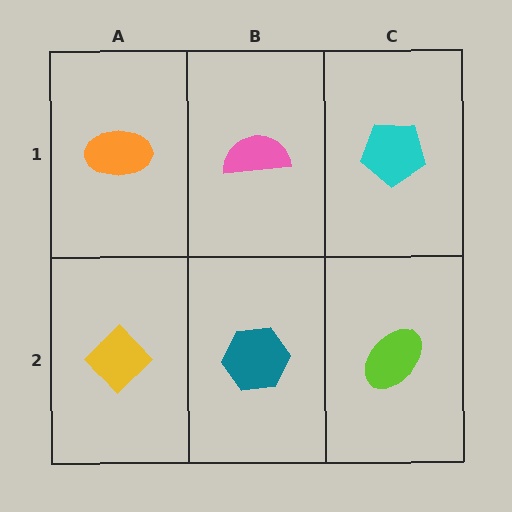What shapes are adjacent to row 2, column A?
An orange ellipse (row 1, column A), a teal hexagon (row 2, column B).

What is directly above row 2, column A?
An orange ellipse.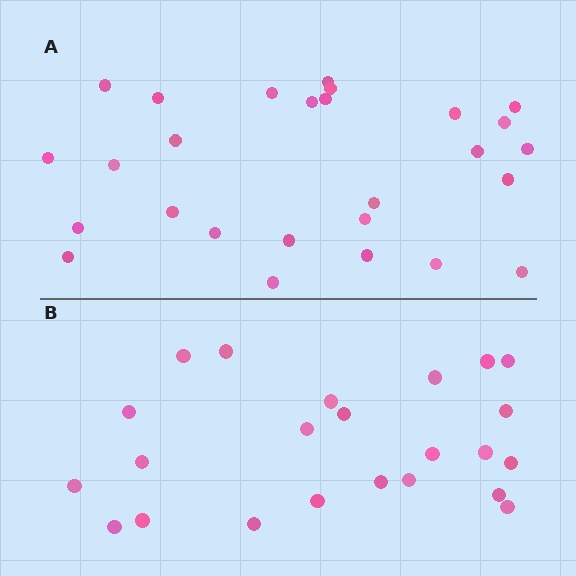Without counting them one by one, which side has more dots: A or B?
Region A (the top region) has more dots.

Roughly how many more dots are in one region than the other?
Region A has about 4 more dots than region B.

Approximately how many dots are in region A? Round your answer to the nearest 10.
About 30 dots. (The exact count is 27, which rounds to 30.)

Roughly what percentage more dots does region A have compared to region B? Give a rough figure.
About 15% more.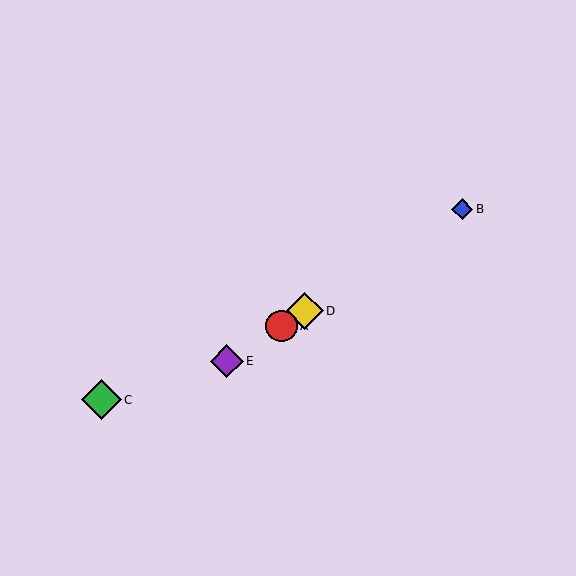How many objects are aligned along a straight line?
4 objects (A, B, D, E) are aligned along a straight line.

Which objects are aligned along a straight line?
Objects A, B, D, E are aligned along a straight line.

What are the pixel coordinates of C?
Object C is at (101, 400).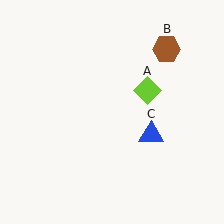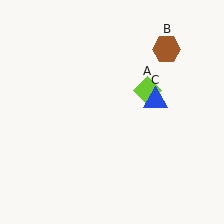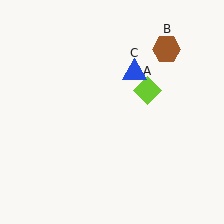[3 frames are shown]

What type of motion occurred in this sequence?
The blue triangle (object C) rotated counterclockwise around the center of the scene.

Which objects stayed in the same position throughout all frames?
Lime diamond (object A) and brown hexagon (object B) remained stationary.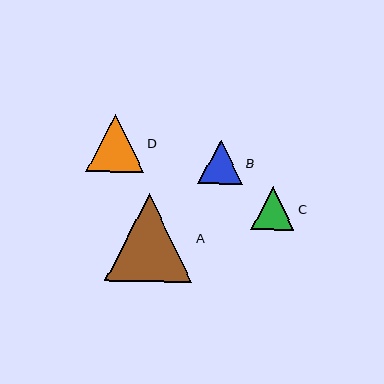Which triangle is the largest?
Triangle A is the largest with a size of approximately 87 pixels.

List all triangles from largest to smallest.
From largest to smallest: A, D, B, C.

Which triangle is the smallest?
Triangle C is the smallest with a size of approximately 43 pixels.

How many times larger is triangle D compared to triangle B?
Triangle D is approximately 1.3 times the size of triangle B.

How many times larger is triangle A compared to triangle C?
Triangle A is approximately 2.0 times the size of triangle C.